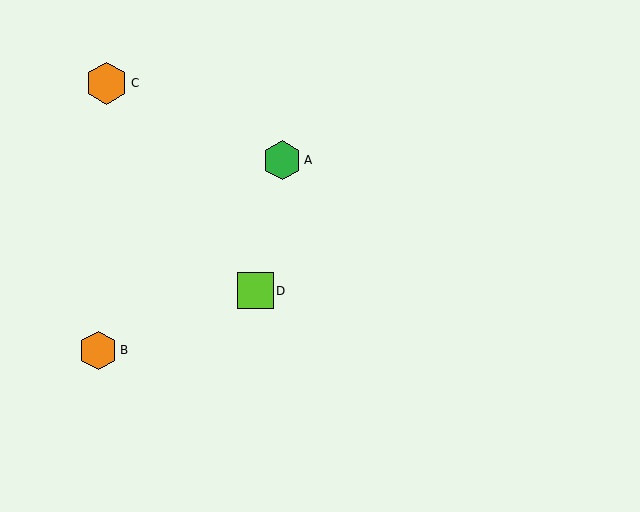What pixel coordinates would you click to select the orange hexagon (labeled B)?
Click at (98, 350) to select the orange hexagon B.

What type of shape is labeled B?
Shape B is an orange hexagon.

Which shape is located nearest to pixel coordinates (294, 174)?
The green hexagon (labeled A) at (282, 160) is nearest to that location.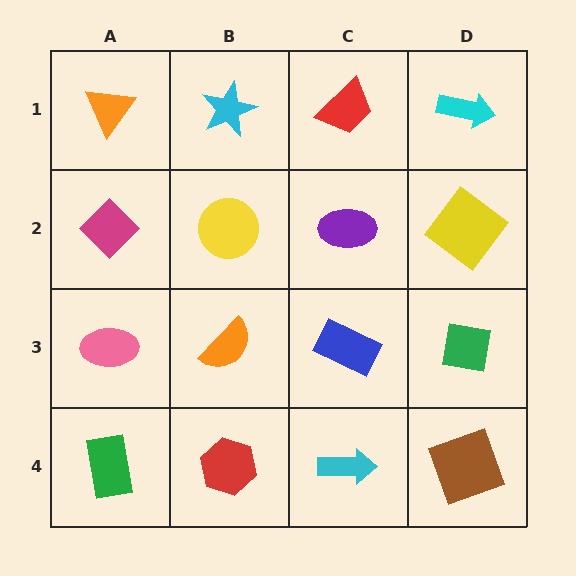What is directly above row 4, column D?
A green square.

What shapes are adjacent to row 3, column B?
A yellow circle (row 2, column B), a red hexagon (row 4, column B), a pink ellipse (row 3, column A), a blue rectangle (row 3, column C).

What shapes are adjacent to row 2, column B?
A cyan star (row 1, column B), an orange semicircle (row 3, column B), a magenta diamond (row 2, column A), a purple ellipse (row 2, column C).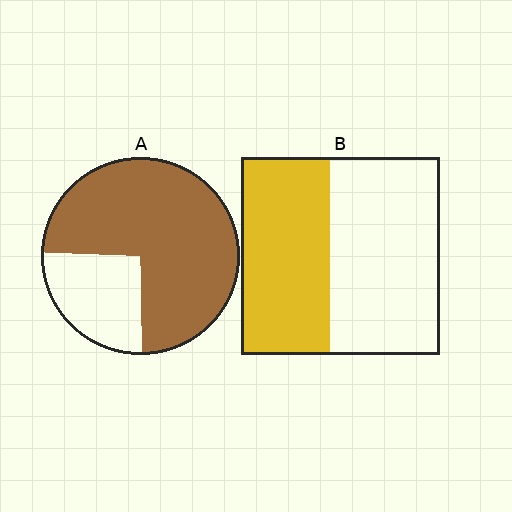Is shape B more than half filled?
No.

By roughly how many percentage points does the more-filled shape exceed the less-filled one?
By roughly 30 percentage points (A over B).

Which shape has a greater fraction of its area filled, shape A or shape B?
Shape A.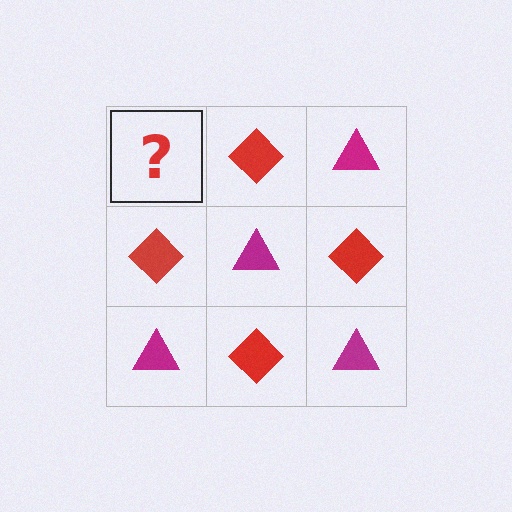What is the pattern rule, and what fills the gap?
The rule is that it alternates magenta triangle and red diamond in a checkerboard pattern. The gap should be filled with a magenta triangle.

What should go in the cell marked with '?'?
The missing cell should contain a magenta triangle.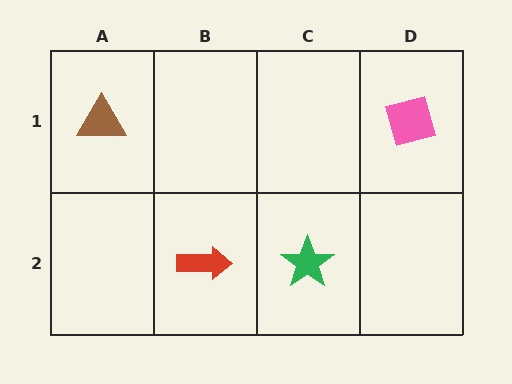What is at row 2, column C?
A green star.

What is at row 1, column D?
A pink diamond.